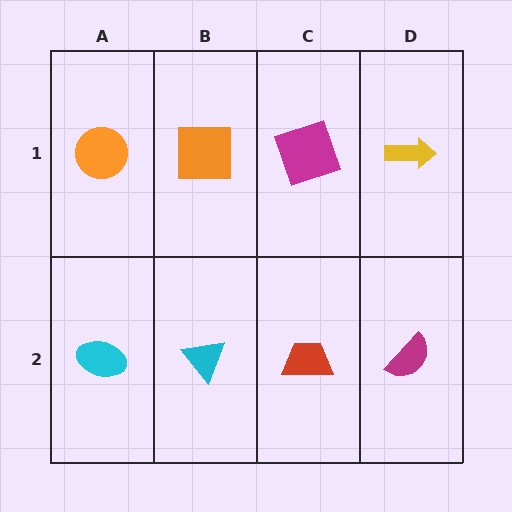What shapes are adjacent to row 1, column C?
A red trapezoid (row 2, column C), an orange square (row 1, column B), a yellow arrow (row 1, column D).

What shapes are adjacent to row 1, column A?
A cyan ellipse (row 2, column A), an orange square (row 1, column B).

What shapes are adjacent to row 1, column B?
A cyan triangle (row 2, column B), an orange circle (row 1, column A), a magenta square (row 1, column C).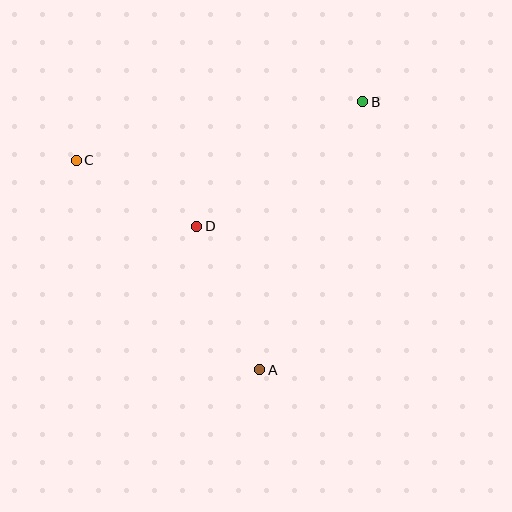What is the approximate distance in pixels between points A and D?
The distance between A and D is approximately 157 pixels.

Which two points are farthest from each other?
Points B and C are farthest from each other.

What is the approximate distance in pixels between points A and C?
The distance between A and C is approximately 279 pixels.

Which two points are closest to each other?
Points C and D are closest to each other.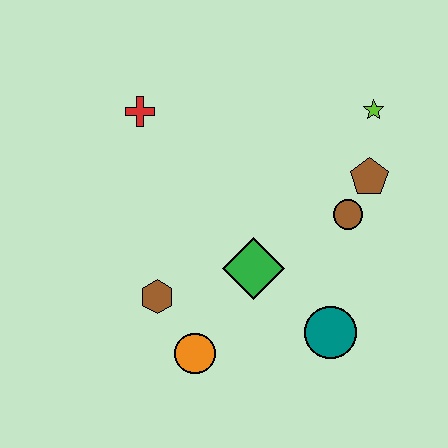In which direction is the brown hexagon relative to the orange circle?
The brown hexagon is above the orange circle.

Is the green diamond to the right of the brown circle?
No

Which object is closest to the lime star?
The brown pentagon is closest to the lime star.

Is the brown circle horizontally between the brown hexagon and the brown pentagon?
Yes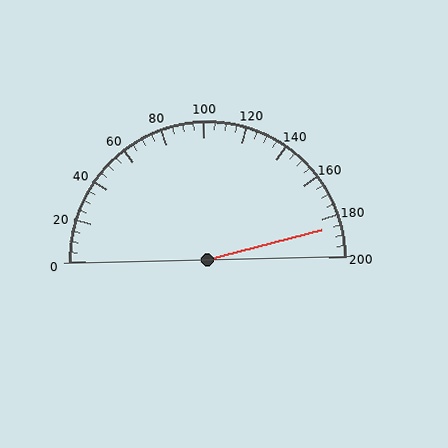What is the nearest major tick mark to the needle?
The nearest major tick mark is 180.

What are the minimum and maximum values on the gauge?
The gauge ranges from 0 to 200.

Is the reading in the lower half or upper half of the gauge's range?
The reading is in the upper half of the range (0 to 200).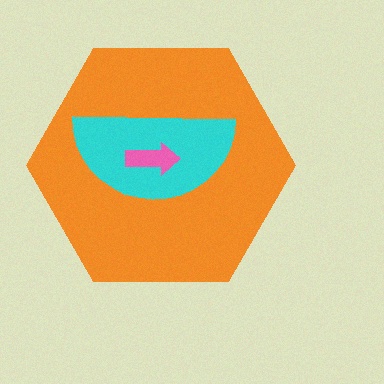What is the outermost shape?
The orange hexagon.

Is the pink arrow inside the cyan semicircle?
Yes.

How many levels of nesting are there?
3.